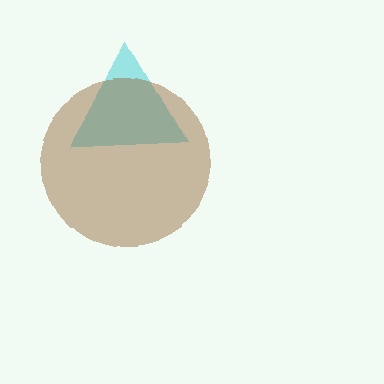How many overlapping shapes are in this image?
There are 2 overlapping shapes in the image.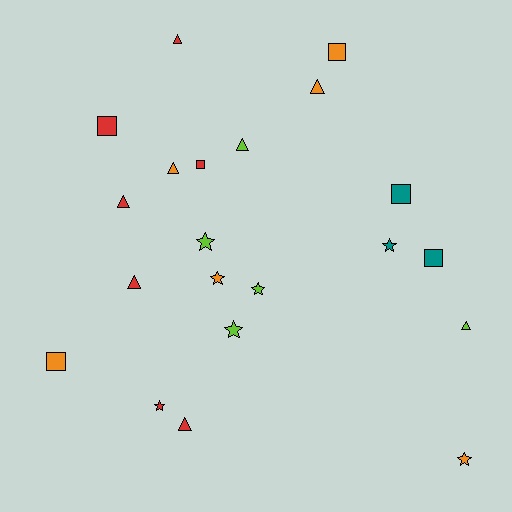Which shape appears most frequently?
Triangle, with 8 objects.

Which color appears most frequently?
Red, with 7 objects.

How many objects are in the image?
There are 21 objects.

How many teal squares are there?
There are 2 teal squares.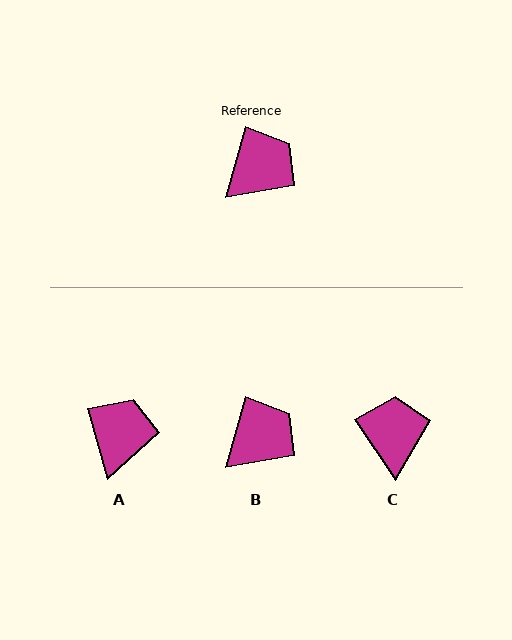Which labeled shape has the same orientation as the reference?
B.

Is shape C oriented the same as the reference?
No, it is off by about 50 degrees.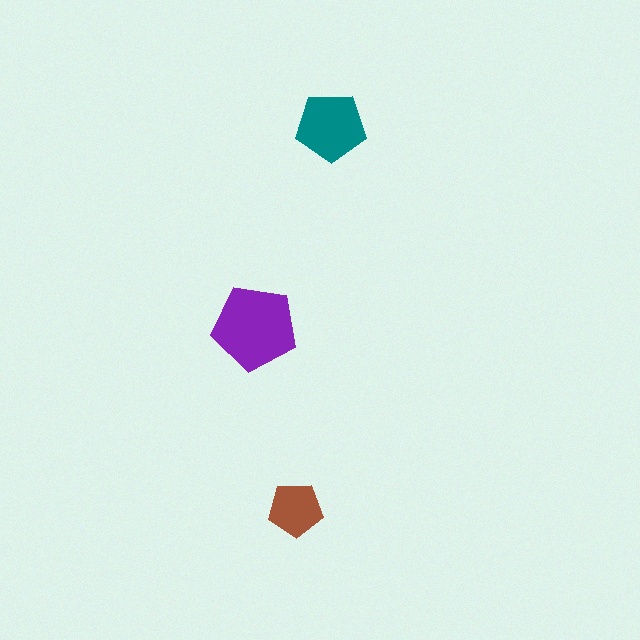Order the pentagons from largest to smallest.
the purple one, the teal one, the brown one.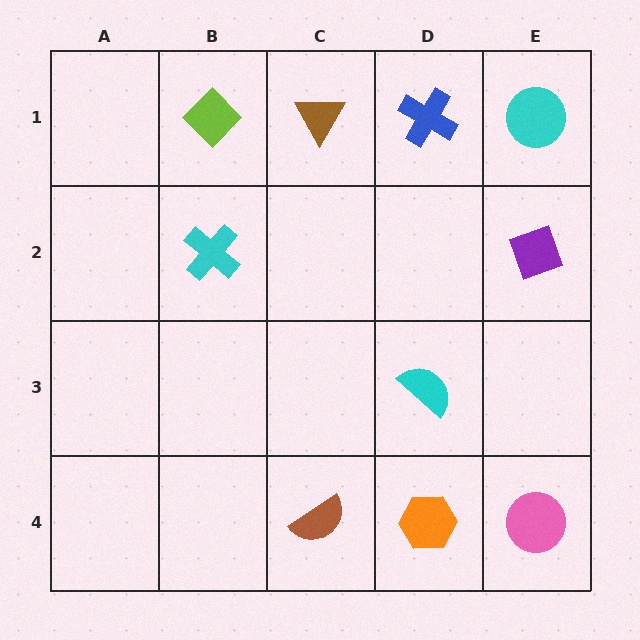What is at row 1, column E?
A cyan circle.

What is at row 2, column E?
A purple diamond.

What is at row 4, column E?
A pink circle.